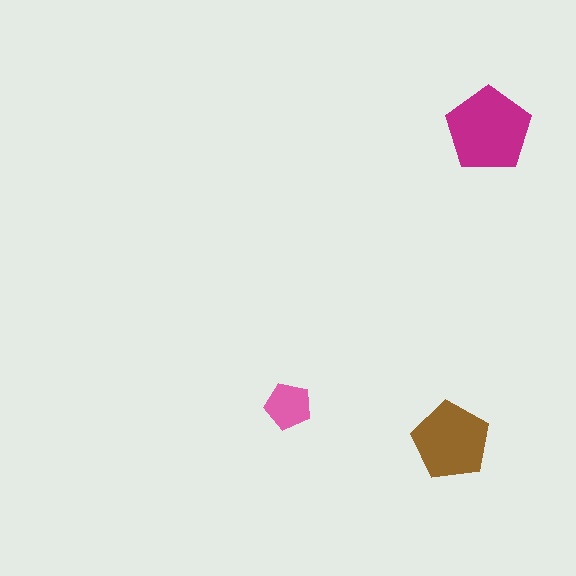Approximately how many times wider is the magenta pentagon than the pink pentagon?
About 2 times wider.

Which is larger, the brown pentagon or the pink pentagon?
The brown one.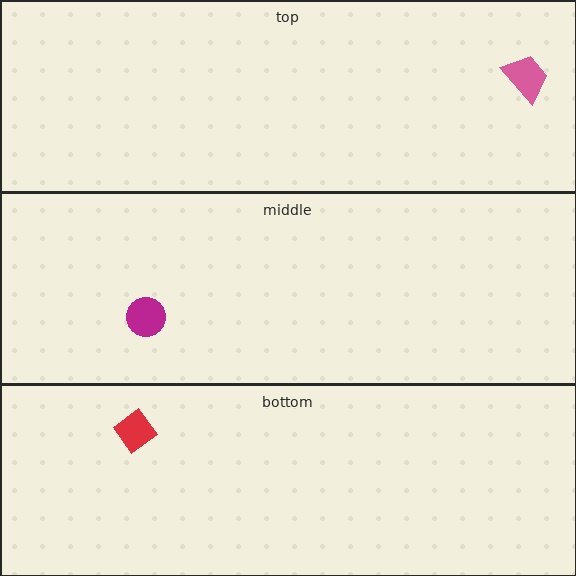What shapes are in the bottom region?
The red diamond.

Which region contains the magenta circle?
The middle region.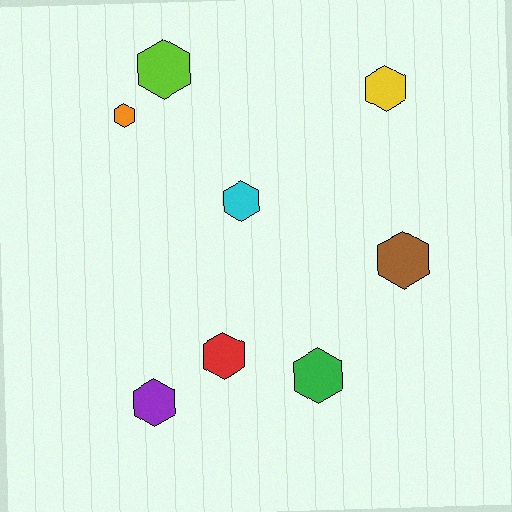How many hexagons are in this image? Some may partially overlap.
There are 8 hexagons.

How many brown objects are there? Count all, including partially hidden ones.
There is 1 brown object.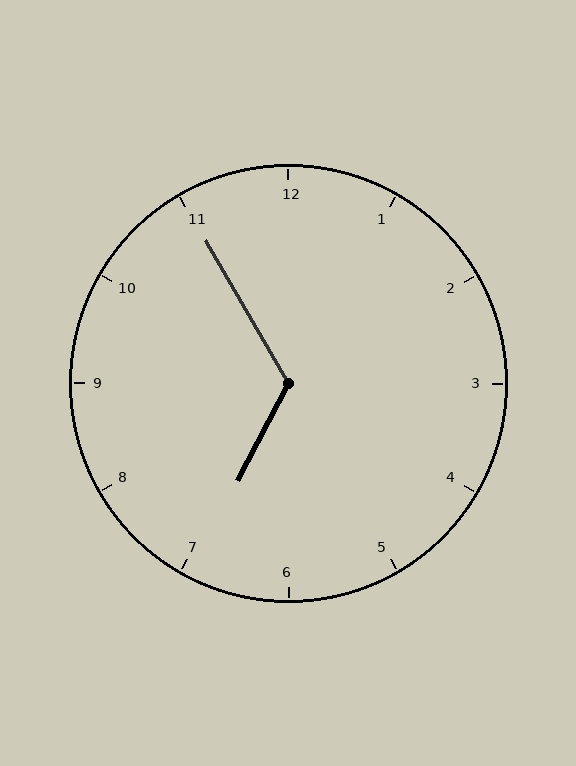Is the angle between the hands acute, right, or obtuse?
It is obtuse.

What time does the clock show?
6:55.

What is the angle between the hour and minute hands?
Approximately 122 degrees.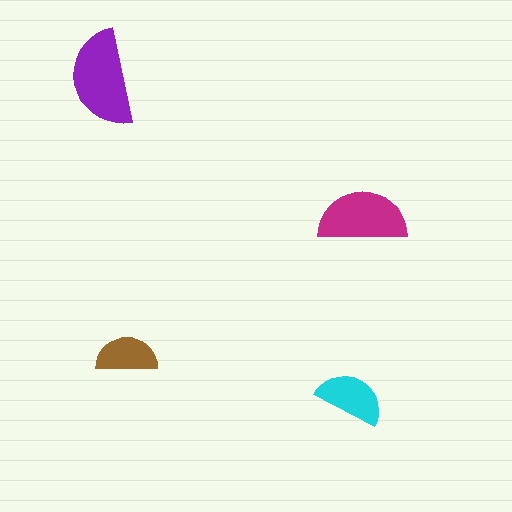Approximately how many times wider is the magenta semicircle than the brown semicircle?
About 1.5 times wider.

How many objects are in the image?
There are 4 objects in the image.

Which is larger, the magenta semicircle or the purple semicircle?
The purple one.